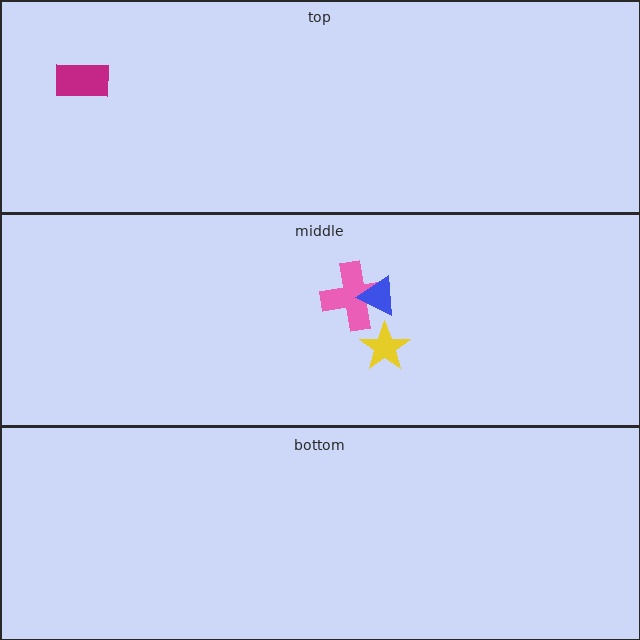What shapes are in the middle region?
The pink cross, the yellow star, the blue triangle.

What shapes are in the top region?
The magenta rectangle.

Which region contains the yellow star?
The middle region.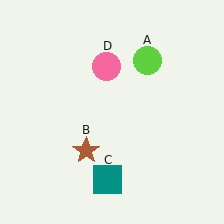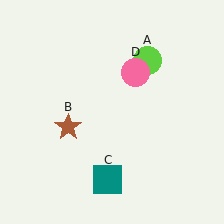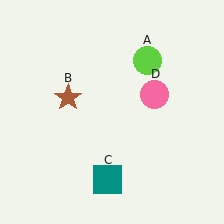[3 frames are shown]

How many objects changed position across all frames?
2 objects changed position: brown star (object B), pink circle (object D).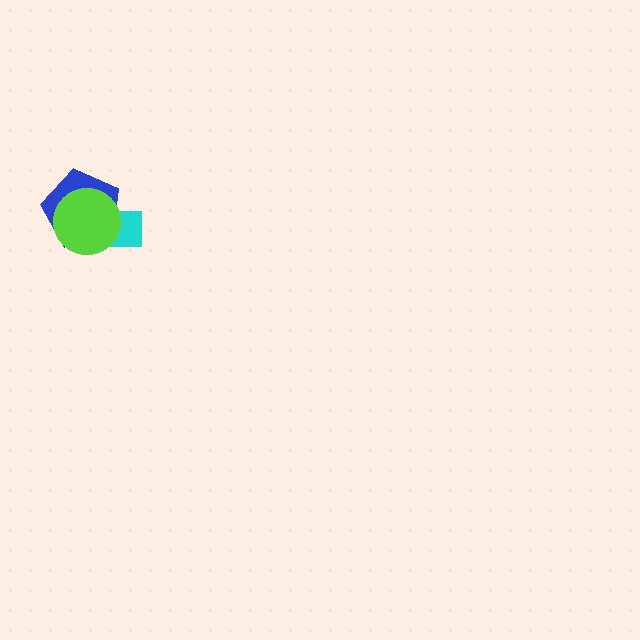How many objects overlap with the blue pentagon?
2 objects overlap with the blue pentagon.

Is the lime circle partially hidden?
No, no other shape covers it.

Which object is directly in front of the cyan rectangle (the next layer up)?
The blue pentagon is directly in front of the cyan rectangle.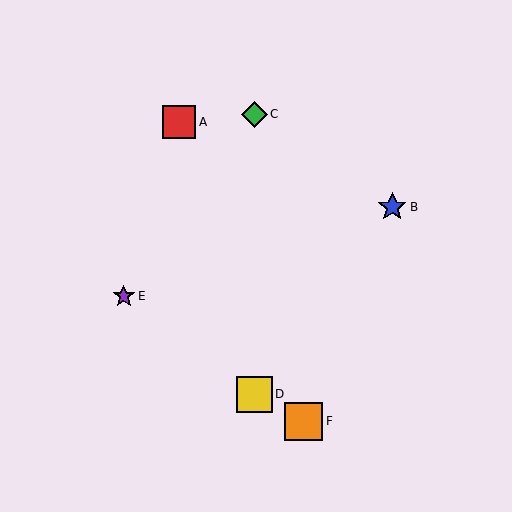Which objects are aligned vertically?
Objects C, D are aligned vertically.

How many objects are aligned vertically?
2 objects (C, D) are aligned vertically.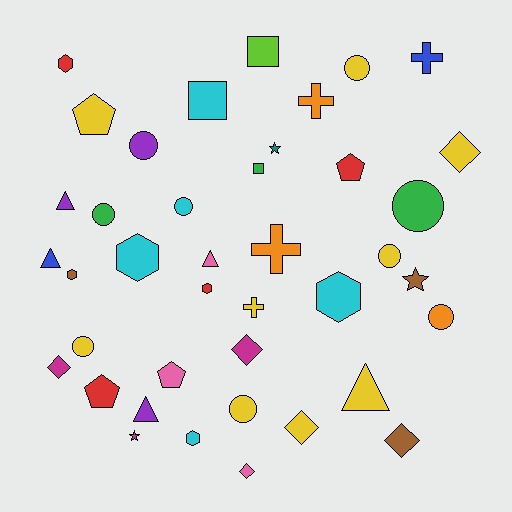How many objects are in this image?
There are 40 objects.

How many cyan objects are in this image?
There are 5 cyan objects.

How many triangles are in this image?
There are 5 triangles.